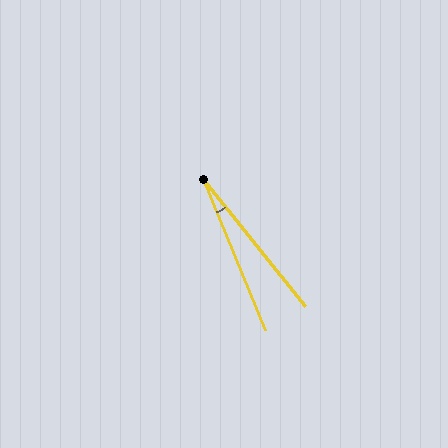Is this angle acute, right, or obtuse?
It is acute.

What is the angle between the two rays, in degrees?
Approximately 16 degrees.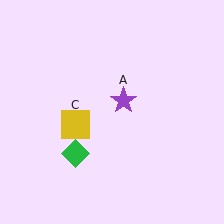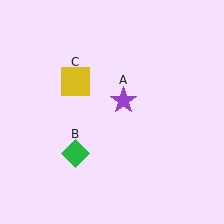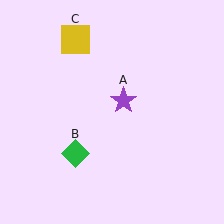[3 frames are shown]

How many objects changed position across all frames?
1 object changed position: yellow square (object C).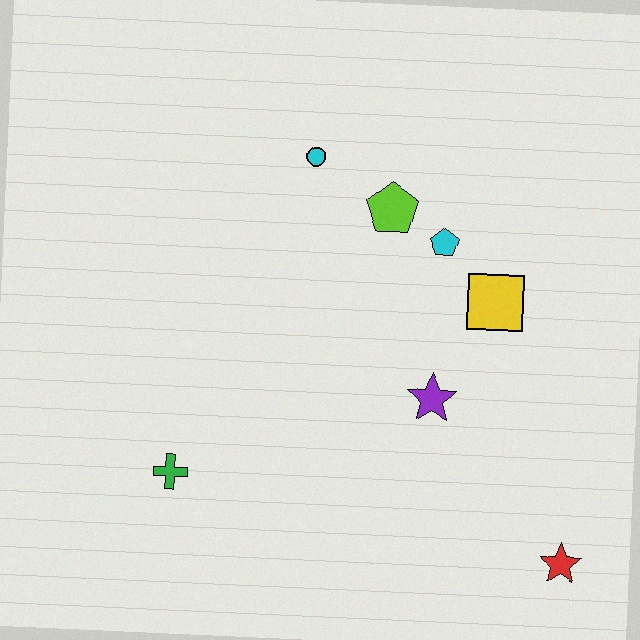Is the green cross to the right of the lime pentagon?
No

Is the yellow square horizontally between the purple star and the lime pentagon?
No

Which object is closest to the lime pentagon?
The cyan pentagon is closest to the lime pentagon.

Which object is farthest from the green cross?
The red star is farthest from the green cross.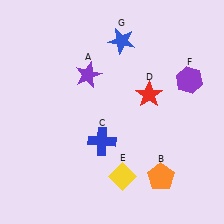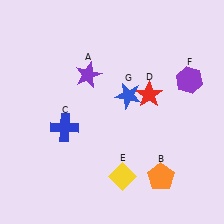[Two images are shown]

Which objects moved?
The objects that moved are: the blue cross (C), the blue star (G).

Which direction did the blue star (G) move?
The blue star (G) moved down.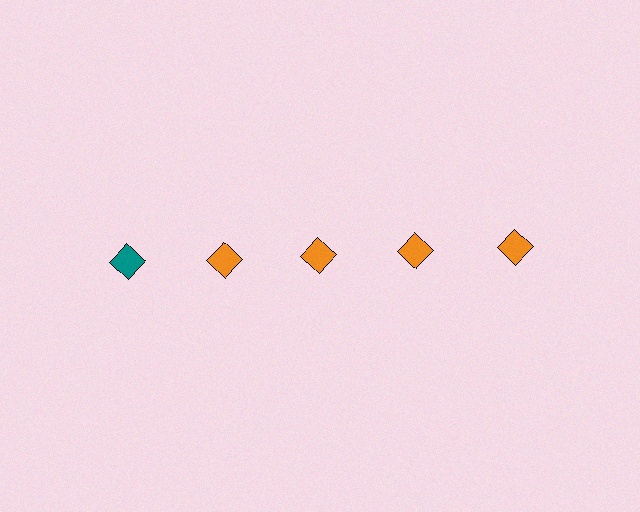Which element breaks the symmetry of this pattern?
The teal diamond in the top row, leftmost column breaks the symmetry. All other shapes are orange diamonds.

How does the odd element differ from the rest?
It has a different color: teal instead of orange.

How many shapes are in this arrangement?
There are 5 shapes arranged in a grid pattern.